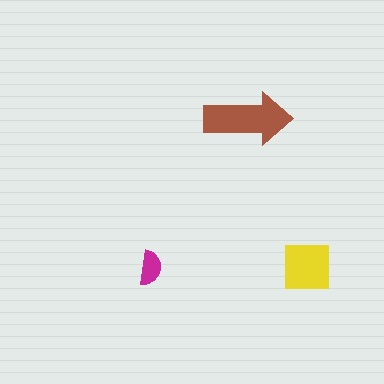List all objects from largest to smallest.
The brown arrow, the yellow square, the magenta semicircle.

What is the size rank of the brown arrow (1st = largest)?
1st.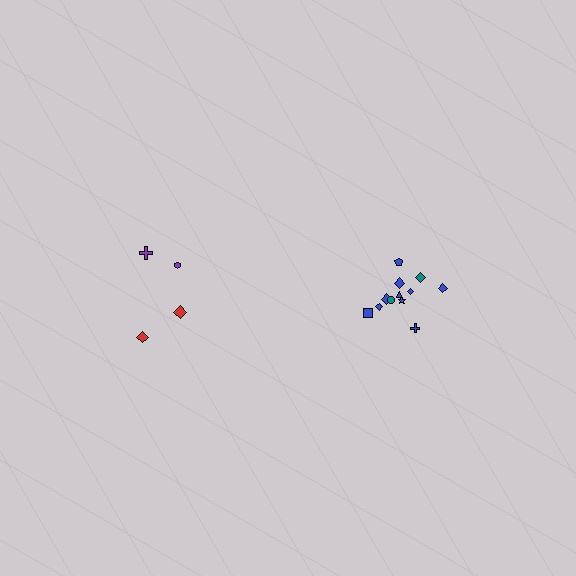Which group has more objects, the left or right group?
The right group.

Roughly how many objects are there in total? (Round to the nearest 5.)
Roughly 15 objects in total.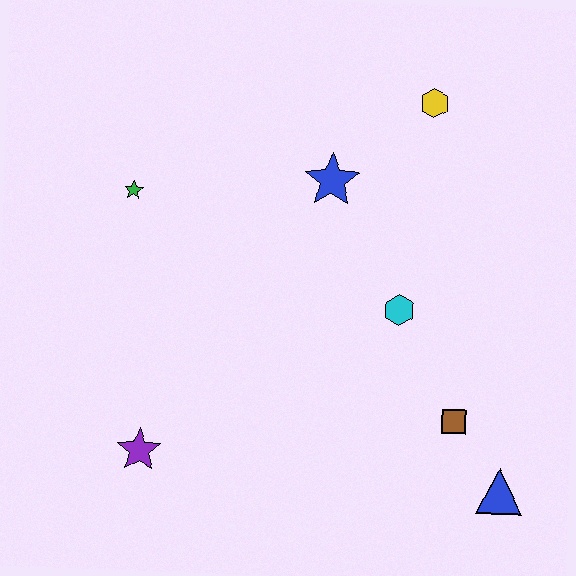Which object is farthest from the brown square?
The green star is farthest from the brown square.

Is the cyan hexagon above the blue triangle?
Yes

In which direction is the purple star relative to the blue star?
The purple star is below the blue star.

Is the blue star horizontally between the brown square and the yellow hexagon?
No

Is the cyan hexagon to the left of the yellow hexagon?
Yes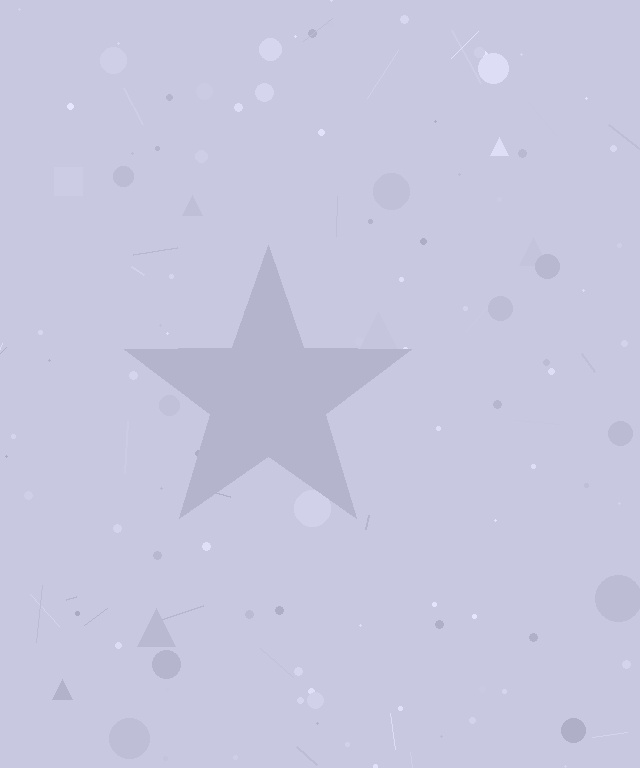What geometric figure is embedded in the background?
A star is embedded in the background.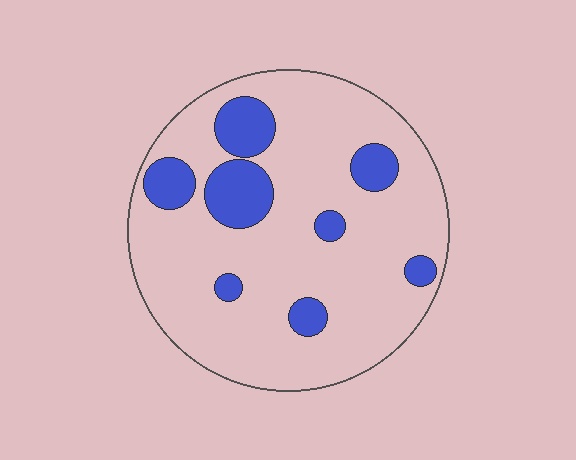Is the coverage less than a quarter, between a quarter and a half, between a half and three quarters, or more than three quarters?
Less than a quarter.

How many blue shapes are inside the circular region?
8.